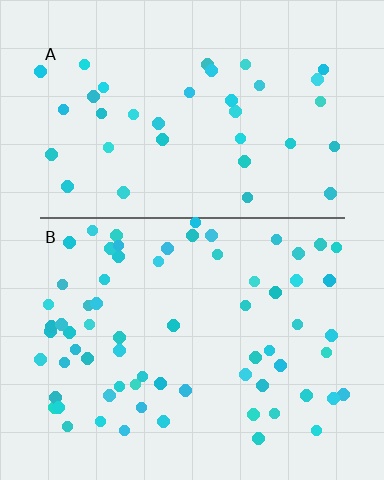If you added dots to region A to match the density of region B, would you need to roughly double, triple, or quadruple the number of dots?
Approximately double.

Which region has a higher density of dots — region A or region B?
B (the bottom).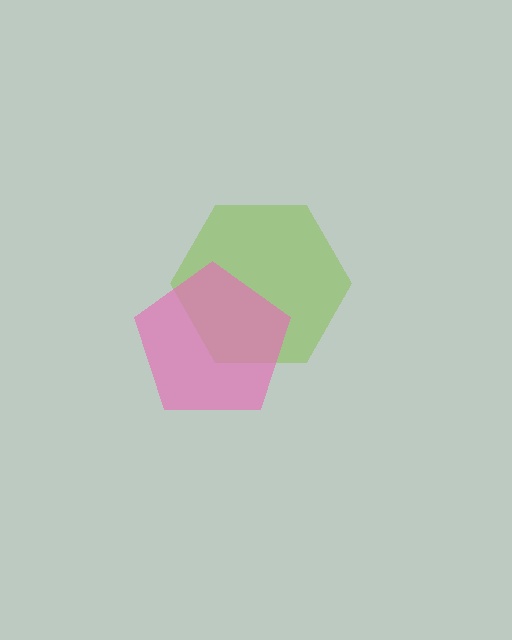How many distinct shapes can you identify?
There are 2 distinct shapes: a lime hexagon, a pink pentagon.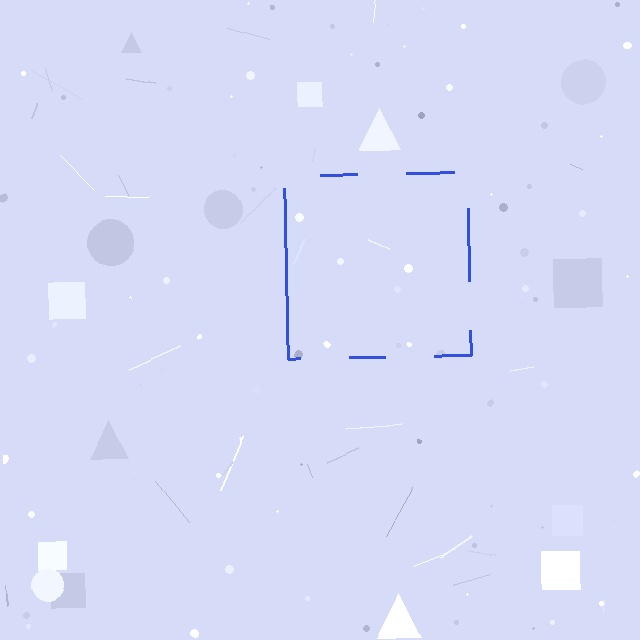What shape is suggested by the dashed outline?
The dashed outline suggests a square.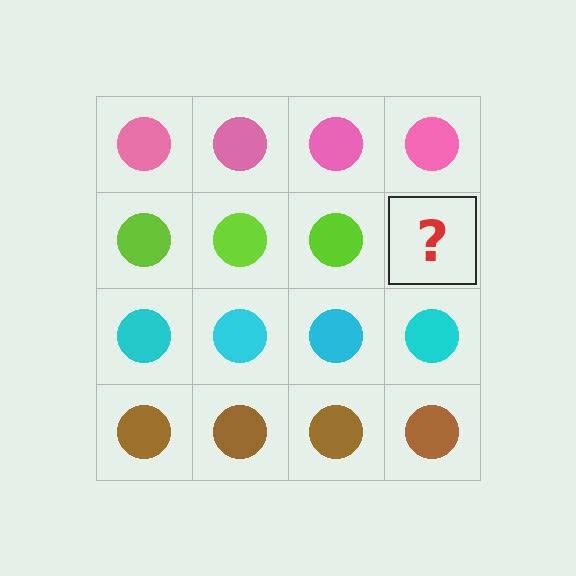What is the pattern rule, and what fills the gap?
The rule is that each row has a consistent color. The gap should be filled with a lime circle.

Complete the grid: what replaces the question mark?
The question mark should be replaced with a lime circle.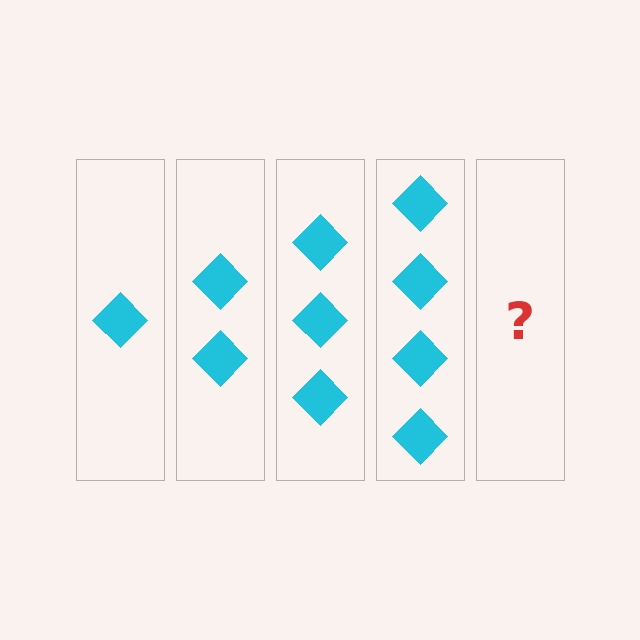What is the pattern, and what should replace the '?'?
The pattern is that each step adds one more diamond. The '?' should be 5 diamonds.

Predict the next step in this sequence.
The next step is 5 diamonds.